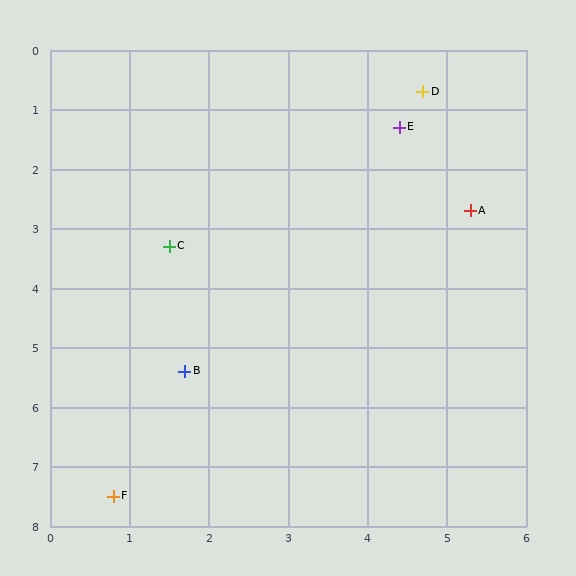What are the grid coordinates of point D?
Point D is at approximately (4.7, 0.7).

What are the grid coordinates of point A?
Point A is at approximately (5.3, 2.7).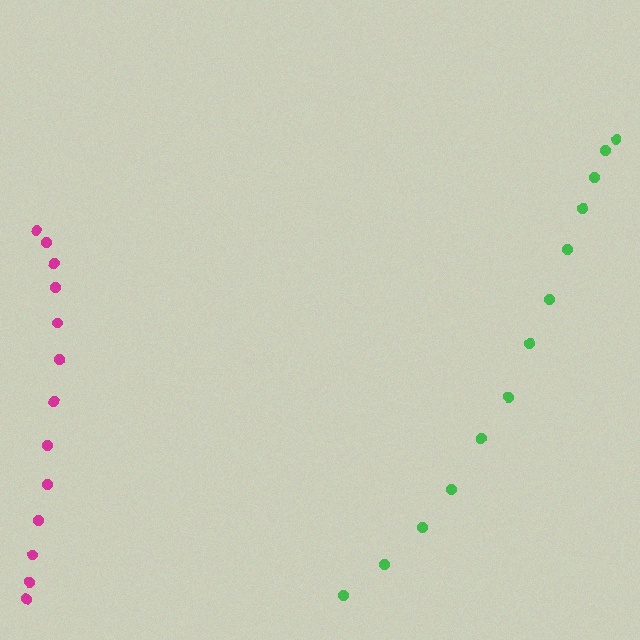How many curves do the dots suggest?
There are 2 distinct paths.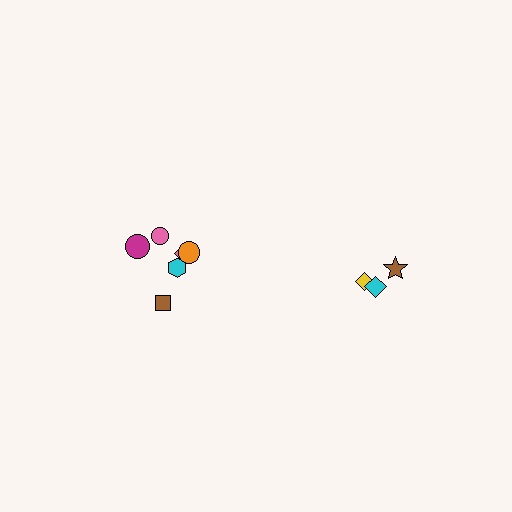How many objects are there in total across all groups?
There are 9 objects.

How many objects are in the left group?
There are 6 objects.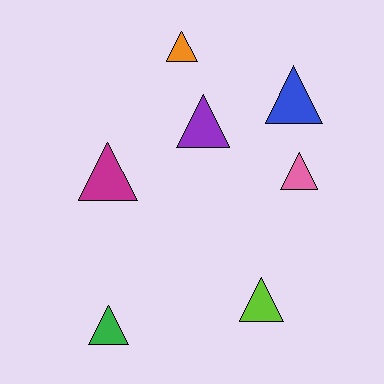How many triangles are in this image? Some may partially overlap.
There are 7 triangles.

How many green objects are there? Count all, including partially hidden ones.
There is 1 green object.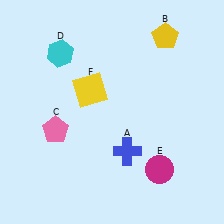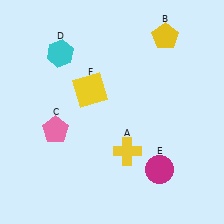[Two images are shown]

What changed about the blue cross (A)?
In Image 1, A is blue. In Image 2, it changed to yellow.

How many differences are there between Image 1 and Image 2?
There is 1 difference between the two images.